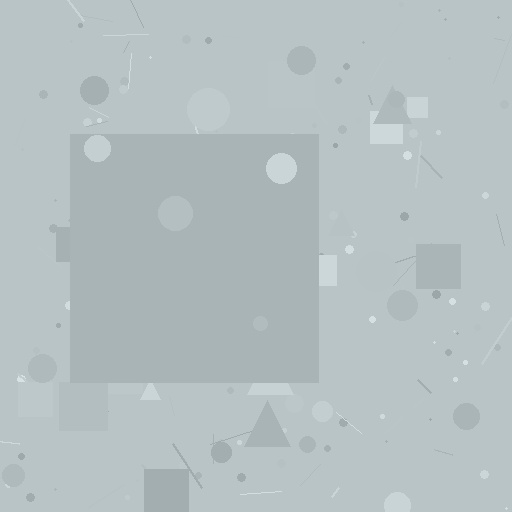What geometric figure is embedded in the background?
A square is embedded in the background.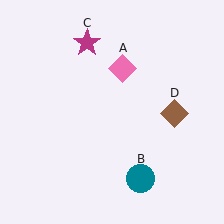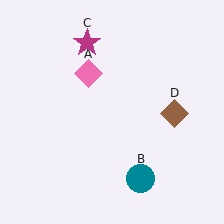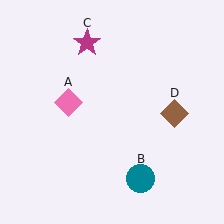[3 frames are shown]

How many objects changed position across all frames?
1 object changed position: pink diamond (object A).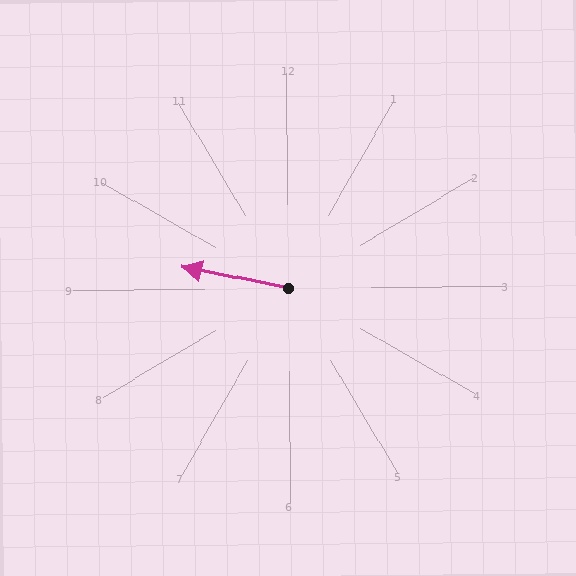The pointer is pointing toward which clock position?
Roughly 9 o'clock.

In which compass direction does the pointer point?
West.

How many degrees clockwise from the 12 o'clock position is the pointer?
Approximately 282 degrees.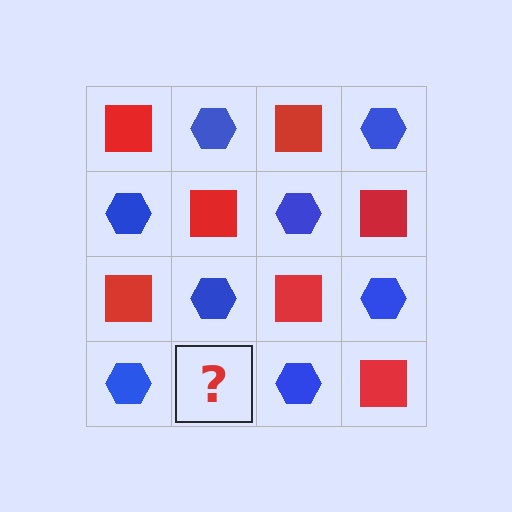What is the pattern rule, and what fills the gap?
The rule is that it alternates red square and blue hexagon in a checkerboard pattern. The gap should be filled with a red square.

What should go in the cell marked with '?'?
The missing cell should contain a red square.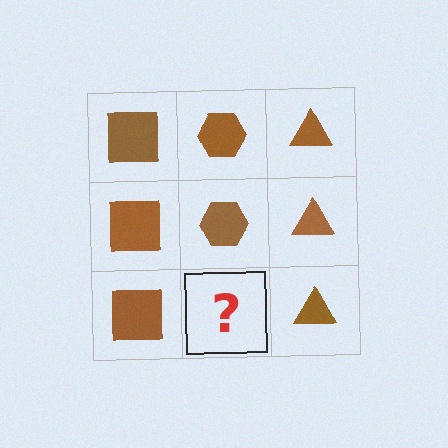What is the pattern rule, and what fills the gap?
The rule is that each column has a consistent shape. The gap should be filled with a brown hexagon.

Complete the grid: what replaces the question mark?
The question mark should be replaced with a brown hexagon.